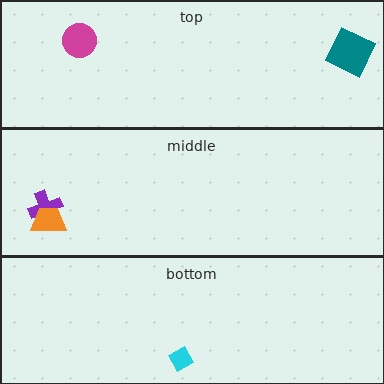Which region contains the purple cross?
The middle region.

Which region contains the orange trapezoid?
The middle region.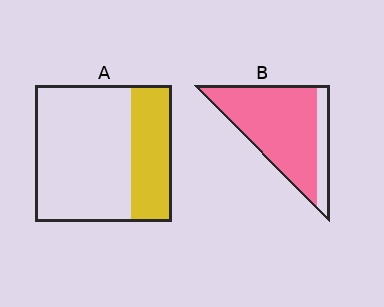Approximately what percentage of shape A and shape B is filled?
A is approximately 30% and B is approximately 80%.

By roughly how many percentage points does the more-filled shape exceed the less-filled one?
By roughly 50 percentage points (B over A).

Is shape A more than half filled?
No.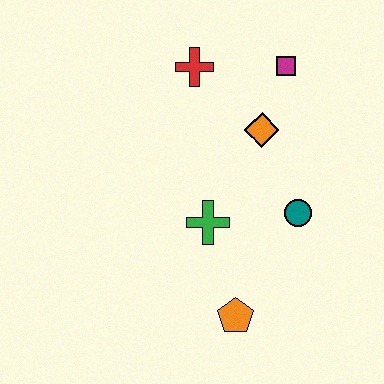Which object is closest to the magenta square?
The orange diamond is closest to the magenta square.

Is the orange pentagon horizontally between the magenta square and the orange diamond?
No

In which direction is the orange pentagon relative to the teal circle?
The orange pentagon is below the teal circle.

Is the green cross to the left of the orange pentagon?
Yes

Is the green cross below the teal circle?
Yes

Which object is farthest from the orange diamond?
The orange pentagon is farthest from the orange diamond.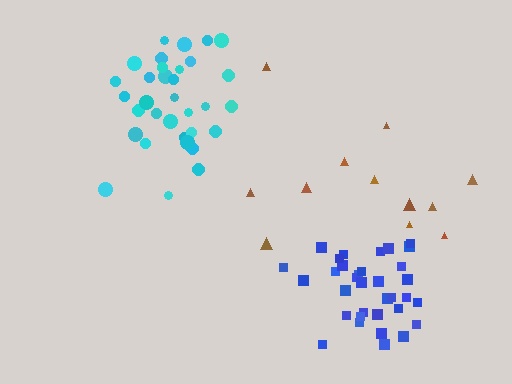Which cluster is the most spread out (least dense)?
Brown.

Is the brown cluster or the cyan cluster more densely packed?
Cyan.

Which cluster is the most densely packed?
Blue.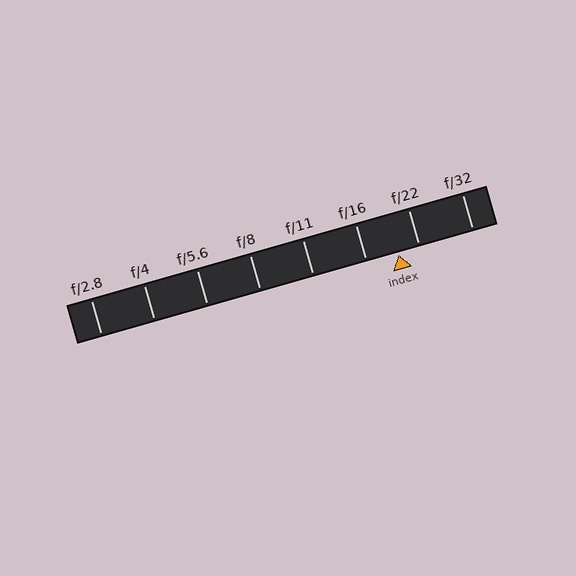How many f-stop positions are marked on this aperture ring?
There are 8 f-stop positions marked.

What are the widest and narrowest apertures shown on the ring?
The widest aperture shown is f/2.8 and the narrowest is f/32.